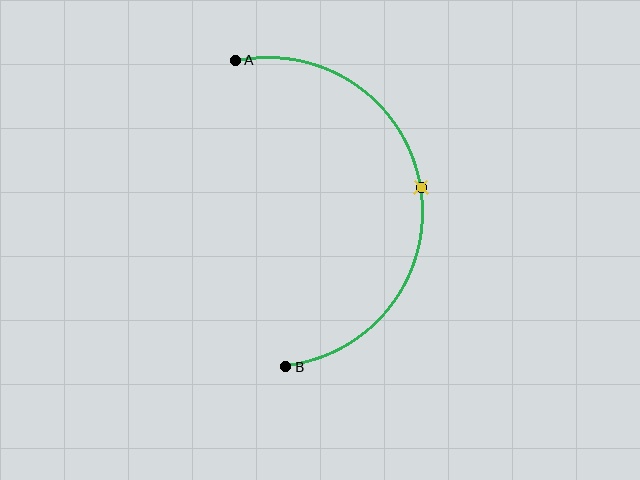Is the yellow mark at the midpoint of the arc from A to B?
Yes. The yellow mark lies on the arc at equal arc-length from both A and B — it is the arc midpoint.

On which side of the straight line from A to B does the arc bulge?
The arc bulges to the right of the straight line connecting A and B.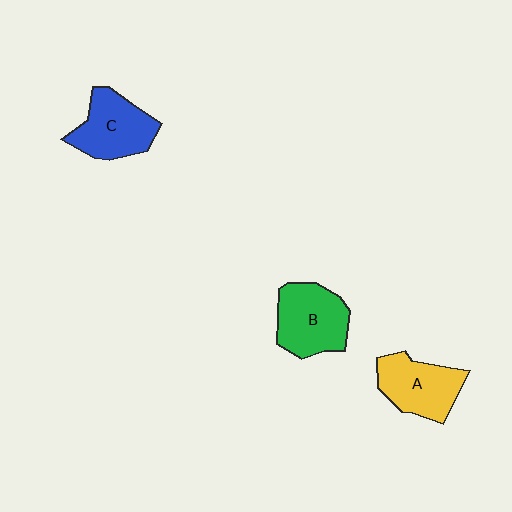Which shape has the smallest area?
Shape A (yellow).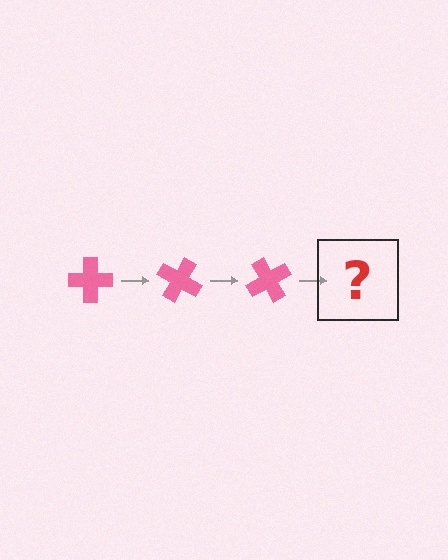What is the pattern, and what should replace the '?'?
The pattern is that the cross rotates 30 degrees each step. The '?' should be a pink cross rotated 90 degrees.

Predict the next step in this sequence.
The next step is a pink cross rotated 90 degrees.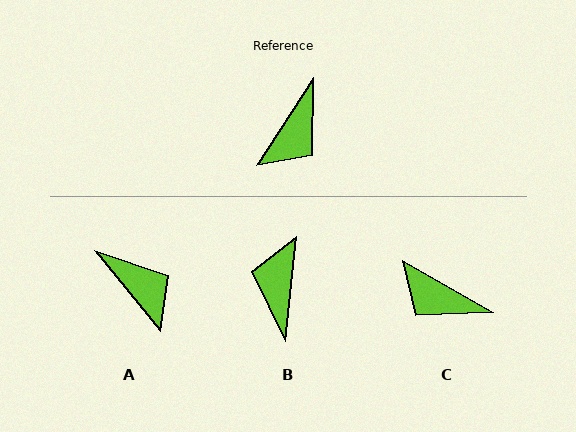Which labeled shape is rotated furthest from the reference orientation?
B, about 153 degrees away.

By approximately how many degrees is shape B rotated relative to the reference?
Approximately 153 degrees clockwise.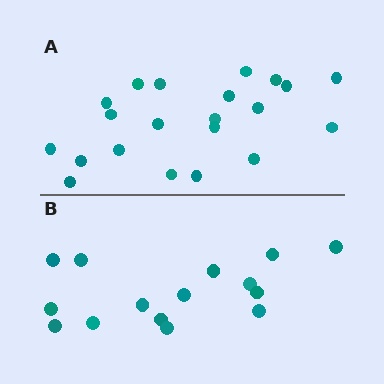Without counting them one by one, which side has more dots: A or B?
Region A (the top region) has more dots.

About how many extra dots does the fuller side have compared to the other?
Region A has about 6 more dots than region B.